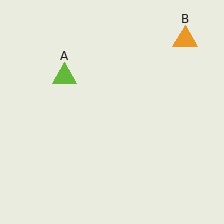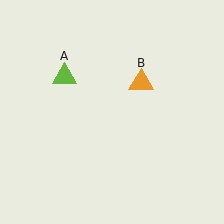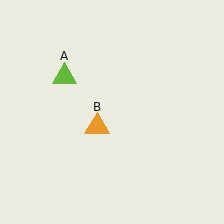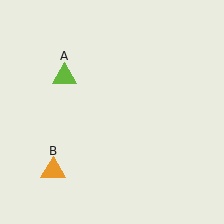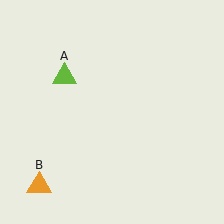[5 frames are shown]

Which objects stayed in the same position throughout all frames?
Lime triangle (object A) remained stationary.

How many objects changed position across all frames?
1 object changed position: orange triangle (object B).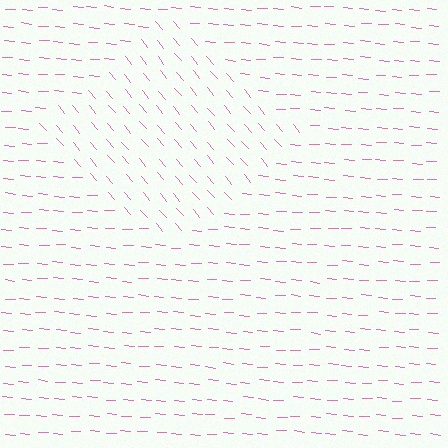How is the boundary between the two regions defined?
The boundary is defined purely by a change in line orientation (approximately 45 degrees difference). All lines are the same color and thickness.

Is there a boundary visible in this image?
Yes, there is a texture boundary formed by a change in line orientation.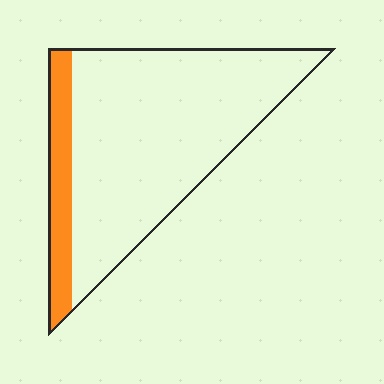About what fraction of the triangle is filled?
About one sixth (1/6).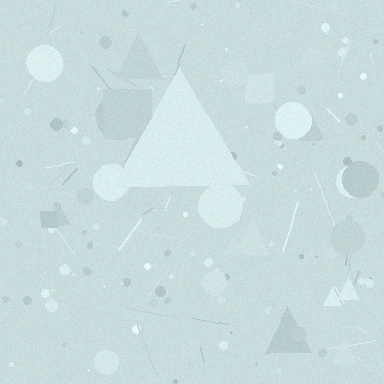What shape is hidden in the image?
A triangle is hidden in the image.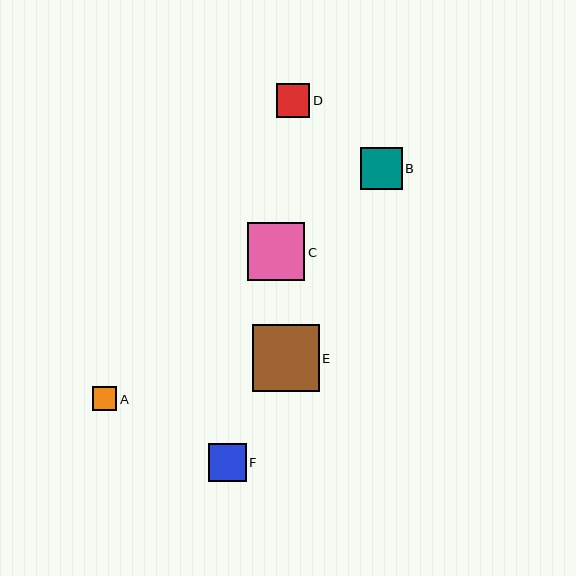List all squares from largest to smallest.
From largest to smallest: E, C, B, F, D, A.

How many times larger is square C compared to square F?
Square C is approximately 1.5 times the size of square F.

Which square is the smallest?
Square A is the smallest with a size of approximately 24 pixels.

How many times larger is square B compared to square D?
Square B is approximately 1.2 times the size of square D.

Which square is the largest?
Square E is the largest with a size of approximately 66 pixels.